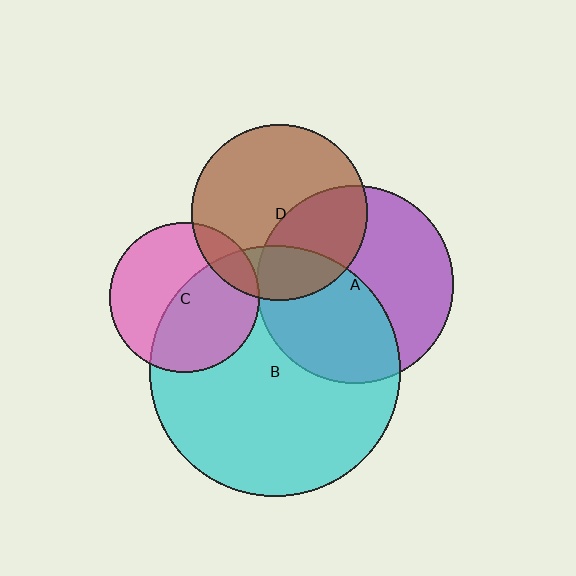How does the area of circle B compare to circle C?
Approximately 2.8 times.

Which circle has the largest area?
Circle B (cyan).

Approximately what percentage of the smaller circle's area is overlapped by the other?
Approximately 20%.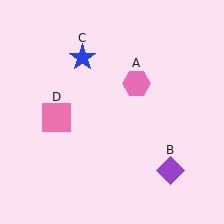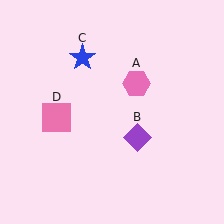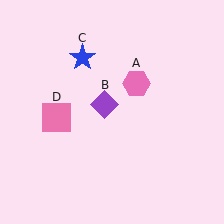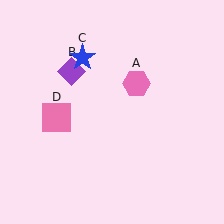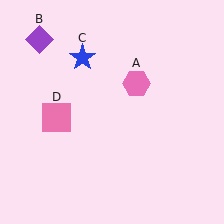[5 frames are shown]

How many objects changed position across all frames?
1 object changed position: purple diamond (object B).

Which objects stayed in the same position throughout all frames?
Pink hexagon (object A) and blue star (object C) and pink square (object D) remained stationary.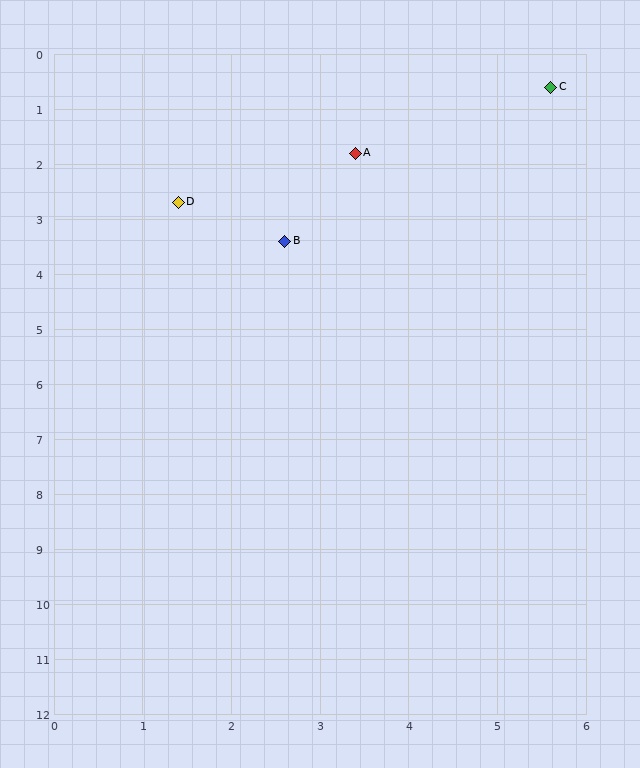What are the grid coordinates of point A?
Point A is at approximately (3.4, 1.8).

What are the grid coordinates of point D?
Point D is at approximately (1.4, 2.7).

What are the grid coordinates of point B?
Point B is at approximately (2.6, 3.4).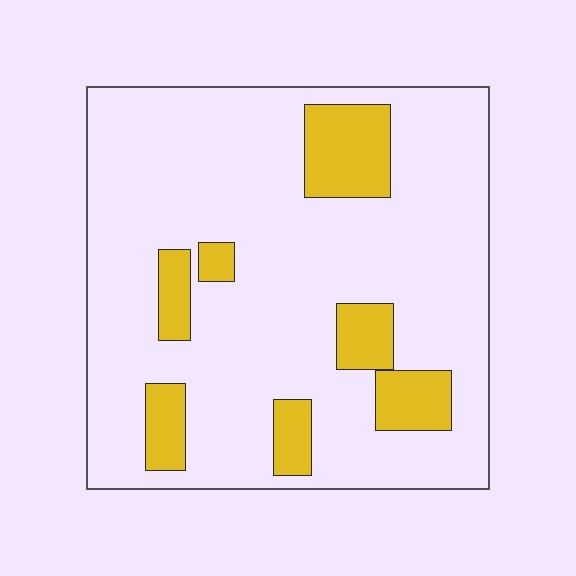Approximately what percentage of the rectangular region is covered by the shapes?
Approximately 15%.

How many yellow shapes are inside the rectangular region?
7.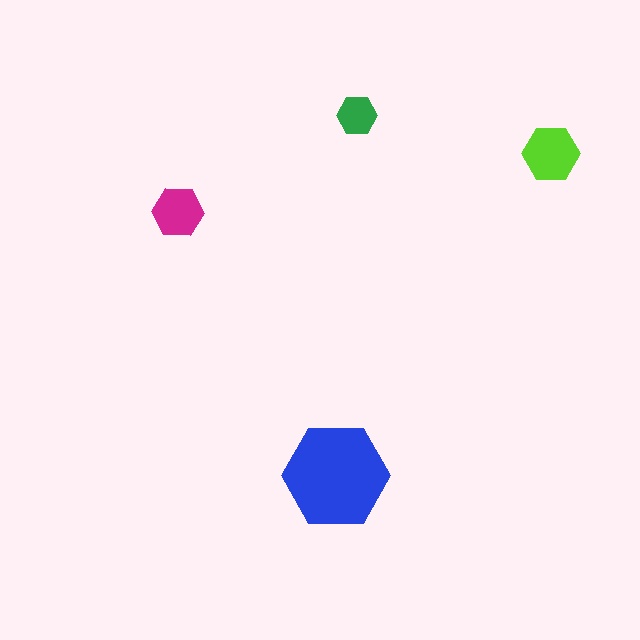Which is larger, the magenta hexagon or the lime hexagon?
The lime one.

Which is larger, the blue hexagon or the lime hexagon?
The blue one.